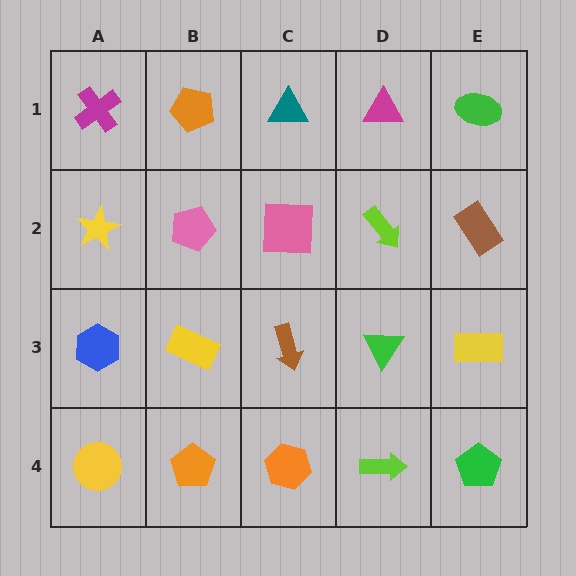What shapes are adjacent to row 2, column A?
A magenta cross (row 1, column A), a blue hexagon (row 3, column A), a pink pentagon (row 2, column B).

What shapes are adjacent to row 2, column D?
A magenta triangle (row 1, column D), a green triangle (row 3, column D), a pink square (row 2, column C), a brown rectangle (row 2, column E).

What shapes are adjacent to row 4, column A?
A blue hexagon (row 3, column A), an orange pentagon (row 4, column B).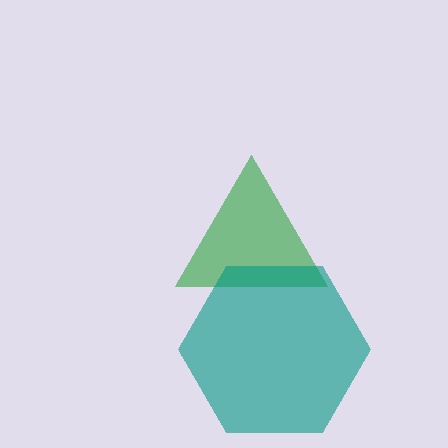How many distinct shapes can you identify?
There are 2 distinct shapes: a green triangle, a teal hexagon.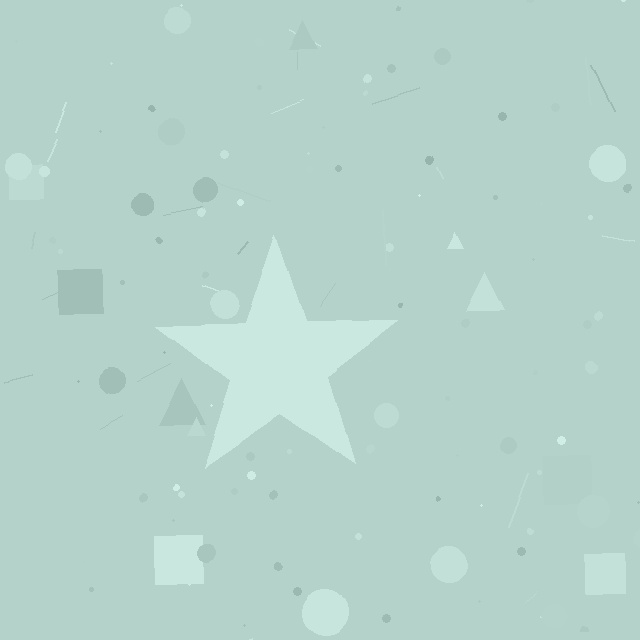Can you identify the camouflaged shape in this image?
The camouflaged shape is a star.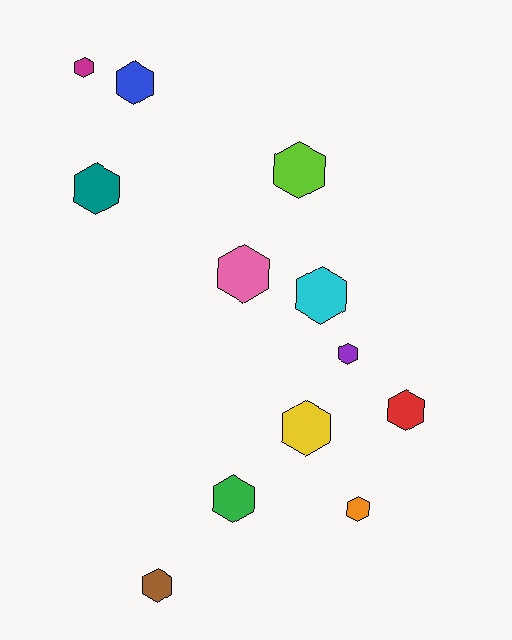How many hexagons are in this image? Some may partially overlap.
There are 12 hexagons.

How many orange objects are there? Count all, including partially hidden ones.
There is 1 orange object.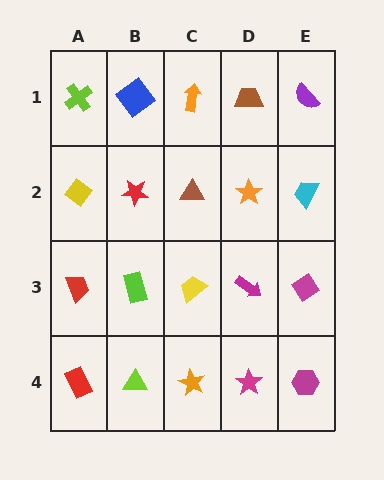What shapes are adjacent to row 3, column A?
A yellow diamond (row 2, column A), a red rectangle (row 4, column A), a lime rectangle (row 3, column B).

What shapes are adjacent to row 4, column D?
A magenta arrow (row 3, column D), an orange star (row 4, column C), a magenta hexagon (row 4, column E).